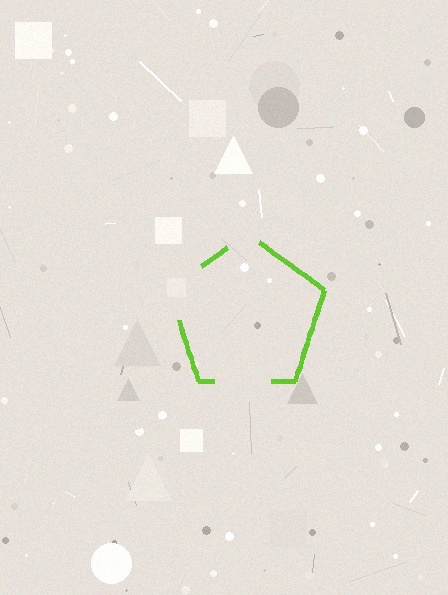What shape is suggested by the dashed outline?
The dashed outline suggests a pentagon.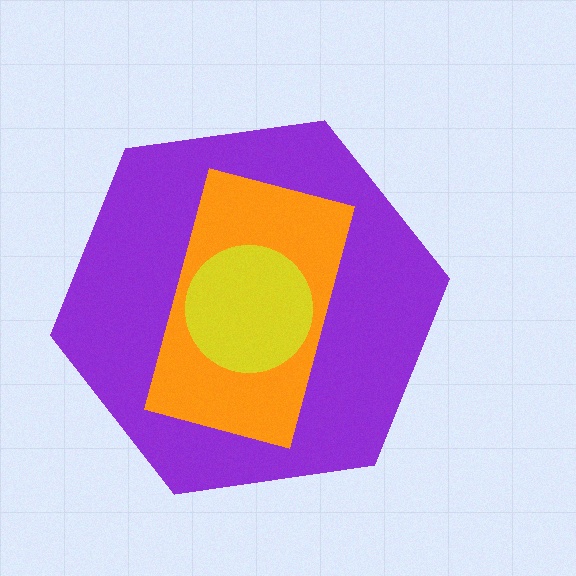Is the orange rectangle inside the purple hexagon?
Yes.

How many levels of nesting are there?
3.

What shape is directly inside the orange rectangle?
The yellow circle.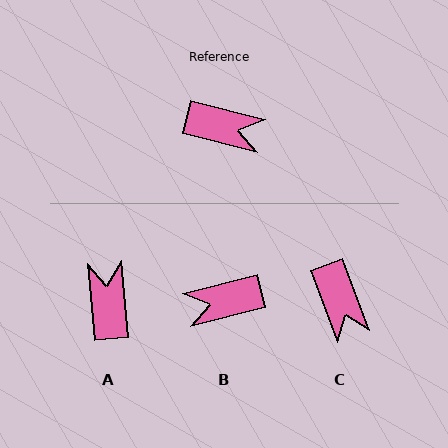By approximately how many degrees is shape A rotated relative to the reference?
Approximately 109 degrees counter-clockwise.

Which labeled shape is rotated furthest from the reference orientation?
B, about 151 degrees away.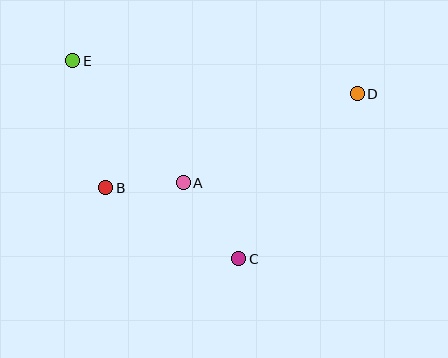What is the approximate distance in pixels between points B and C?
The distance between B and C is approximately 151 pixels.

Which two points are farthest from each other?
Points D and E are farthest from each other.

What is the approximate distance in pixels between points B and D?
The distance between B and D is approximately 268 pixels.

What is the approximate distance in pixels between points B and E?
The distance between B and E is approximately 131 pixels.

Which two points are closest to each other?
Points A and B are closest to each other.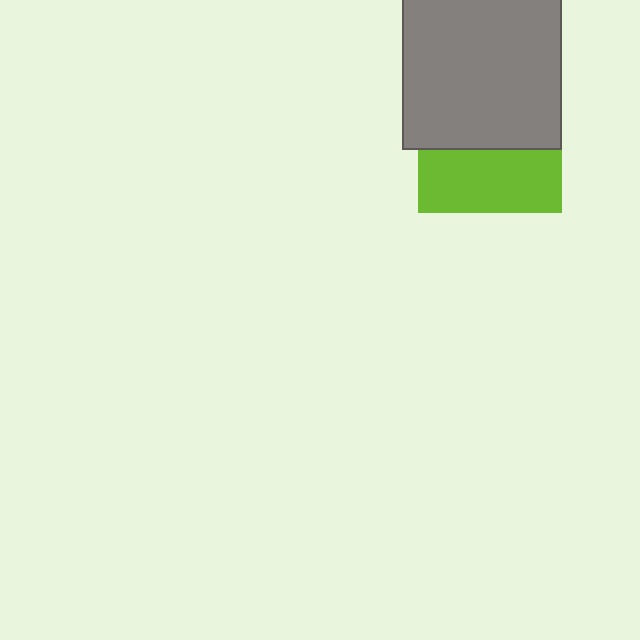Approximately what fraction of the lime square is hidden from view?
Roughly 56% of the lime square is hidden behind the gray square.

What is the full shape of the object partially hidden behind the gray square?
The partially hidden object is a lime square.